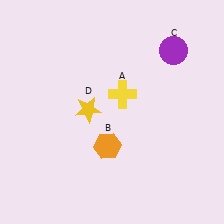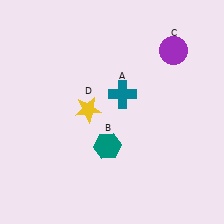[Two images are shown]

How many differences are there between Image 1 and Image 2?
There are 2 differences between the two images.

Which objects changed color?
A changed from yellow to teal. B changed from orange to teal.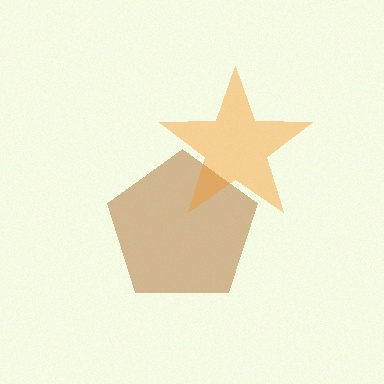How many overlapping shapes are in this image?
There are 2 overlapping shapes in the image.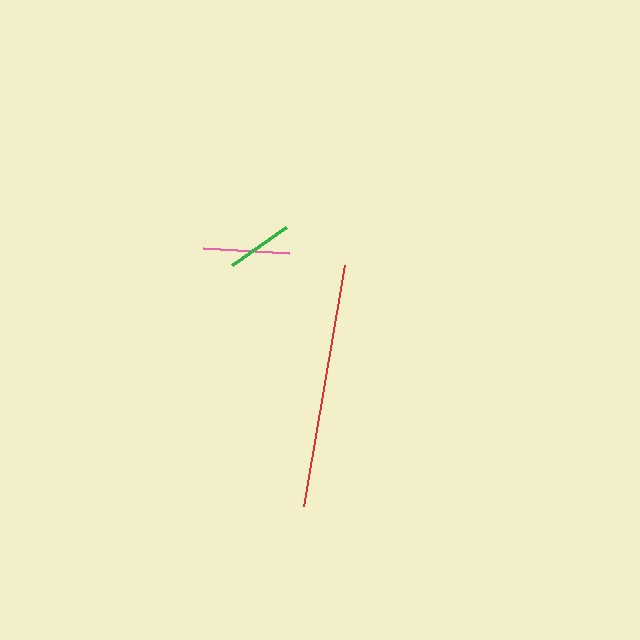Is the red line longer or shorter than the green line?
The red line is longer than the green line.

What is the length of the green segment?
The green segment is approximately 66 pixels long.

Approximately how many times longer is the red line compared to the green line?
The red line is approximately 3.7 times the length of the green line.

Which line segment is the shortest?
The green line is the shortest at approximately 66 pixels.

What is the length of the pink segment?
The pink segment is approximately 87 pixels long.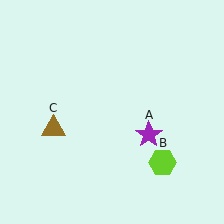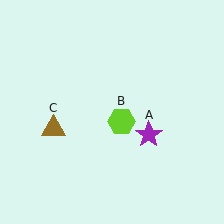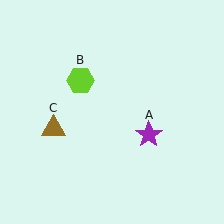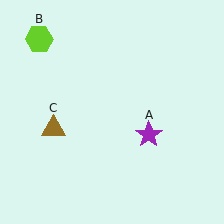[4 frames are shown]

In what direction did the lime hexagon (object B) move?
The lime hexagon (object B) moved up and to the left.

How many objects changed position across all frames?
1 object changed position: lime hexagon (object B).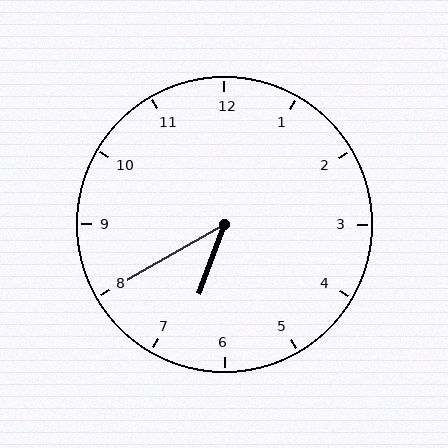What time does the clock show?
6:40.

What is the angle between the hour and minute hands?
Approximately 40 degrees.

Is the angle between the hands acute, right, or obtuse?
It is acute.